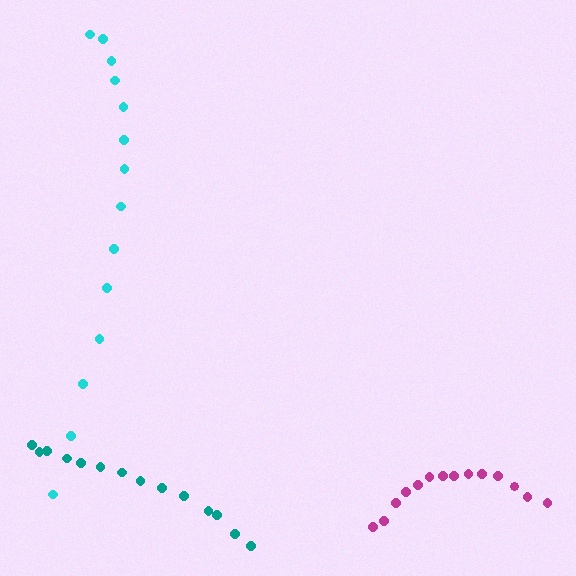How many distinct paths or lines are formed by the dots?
There are 3 distinct paths.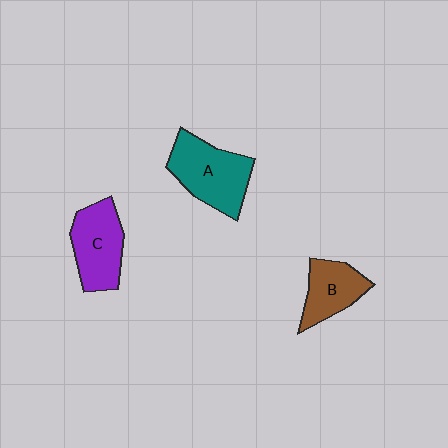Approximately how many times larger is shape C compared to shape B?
Approximately 1.3 times.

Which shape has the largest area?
Shape A (teal).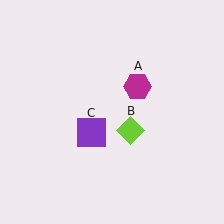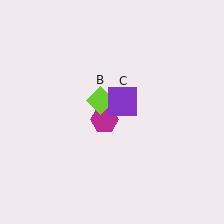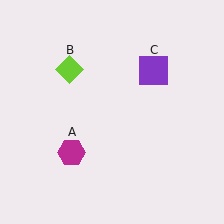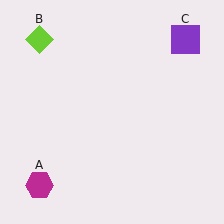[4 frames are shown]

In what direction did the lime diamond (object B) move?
The lime diamond (object B) moved up and to the left.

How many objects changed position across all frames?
3 objects changed position: magenta hexagon (object A), lime diamond (object B), purple square (object C).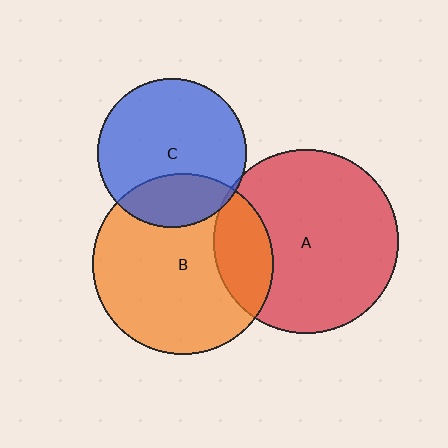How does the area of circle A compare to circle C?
Approximately 1.5 times.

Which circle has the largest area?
Circle A (red).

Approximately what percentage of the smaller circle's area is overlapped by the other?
Approximately 25%.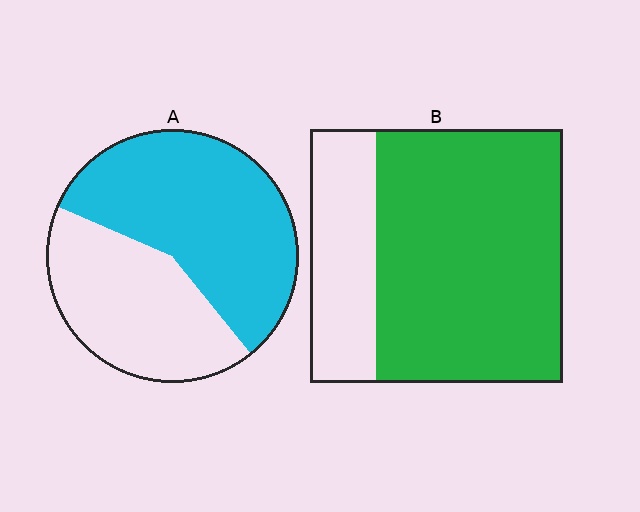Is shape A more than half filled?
Yes.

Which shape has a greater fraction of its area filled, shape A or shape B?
Shape B.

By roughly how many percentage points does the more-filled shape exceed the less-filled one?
By roughly 15 percentage points (B over A).